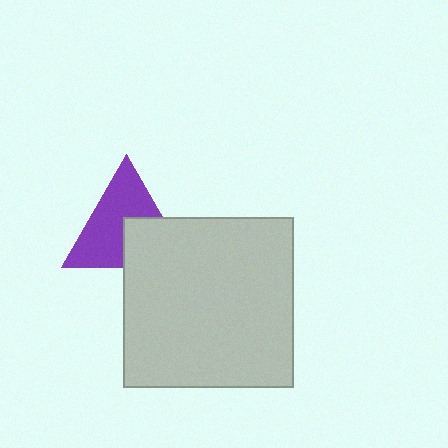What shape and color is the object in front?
The object in front is a light gray square.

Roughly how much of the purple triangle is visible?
About half of it is visible (roughly 64%).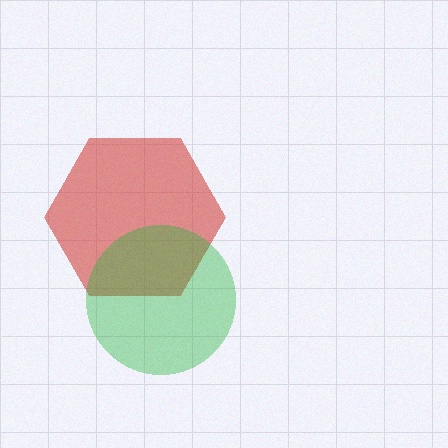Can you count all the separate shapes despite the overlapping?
Yes, there are 2 separate shapes.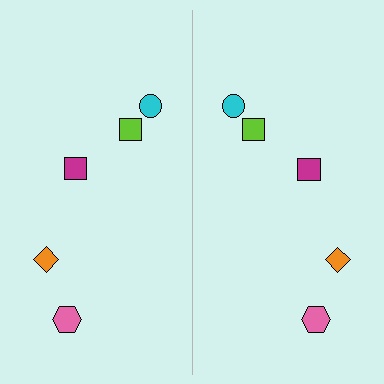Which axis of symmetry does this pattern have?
The pattern has a vertical axis of symmetry running through the center of the image.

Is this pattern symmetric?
Yes, this pattern has bilateral (reflection) symmetry.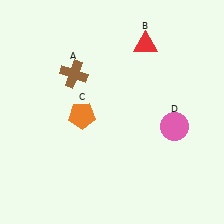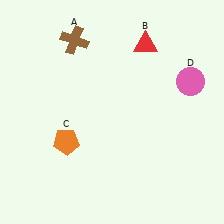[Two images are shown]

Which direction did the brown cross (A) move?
The brown cross (A) moved up.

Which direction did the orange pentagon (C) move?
The orange pentagon (C) moved down.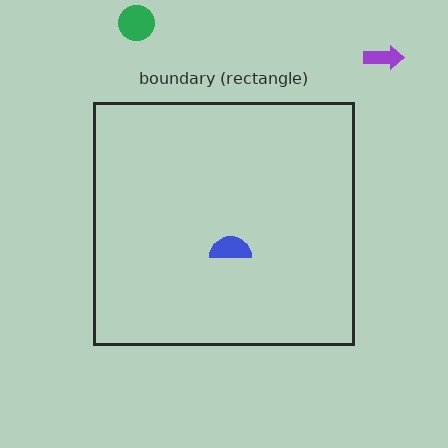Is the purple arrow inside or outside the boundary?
Outside.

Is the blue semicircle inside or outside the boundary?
Inside.